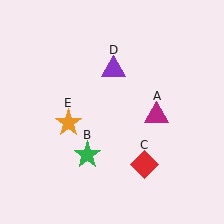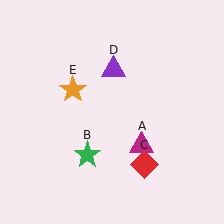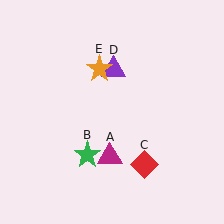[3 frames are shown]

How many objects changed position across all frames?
2 objects changed position: magenta triangle (object A), orange star (object E).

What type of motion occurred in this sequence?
The magenta triangle (object A), orange star (object E) rotated clockwise around the center of the scene.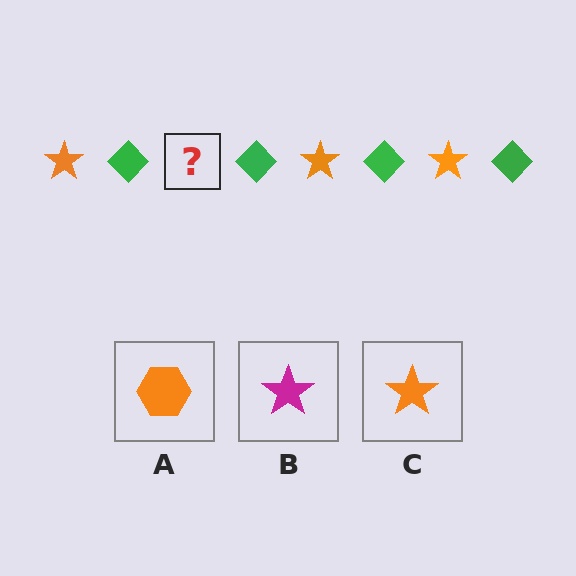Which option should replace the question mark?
Option C.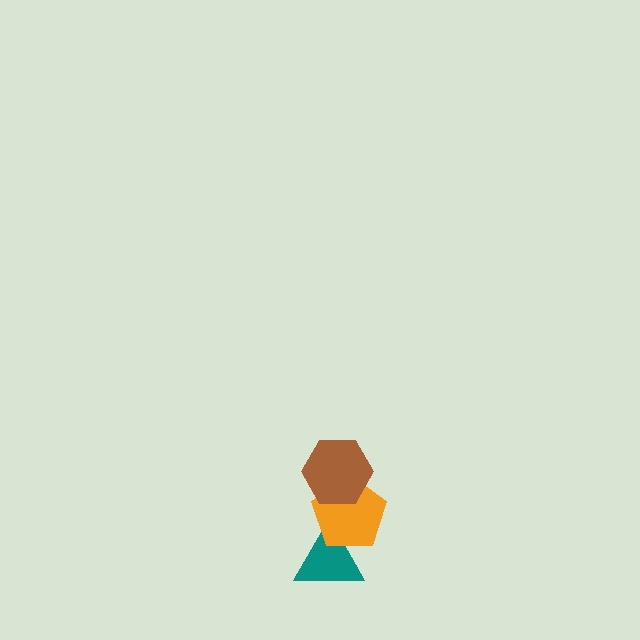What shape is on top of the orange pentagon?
The brown hexagon is on top of the orange pentagon.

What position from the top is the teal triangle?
The teal triangle is 3rd from the top.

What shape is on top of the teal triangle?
The orange pentagon is on top of the teal triangle.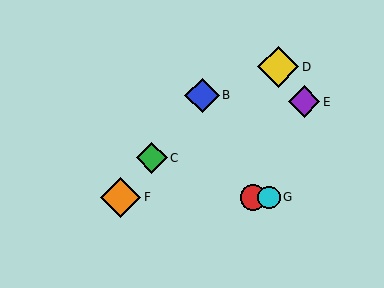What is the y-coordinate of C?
Object C is at y≈158.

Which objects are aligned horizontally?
Objects A, F, G are aligned horizontally.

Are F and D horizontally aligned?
No, F is at y≈197 and D is at y≈67.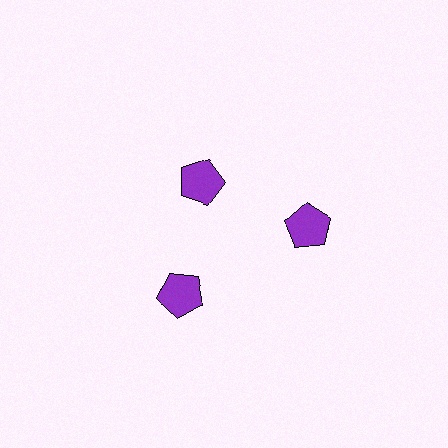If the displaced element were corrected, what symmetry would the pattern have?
It would have 3-fold rotational symmetry — the pattern would map onto itself every 120 degrees.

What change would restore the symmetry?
The symmetry would be restored by moving it outward, back onto the ring so that all 3 pentagons sit at equal angles and equal distance from the center.